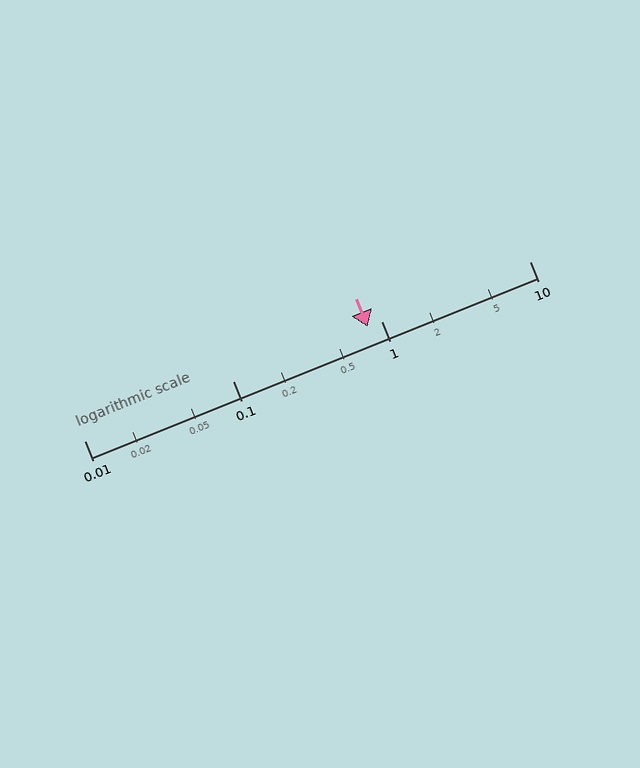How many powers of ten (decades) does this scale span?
The scale spans 3 decades, from 0.01 to 10.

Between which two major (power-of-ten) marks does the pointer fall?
The pointer is between 0.1 and 1.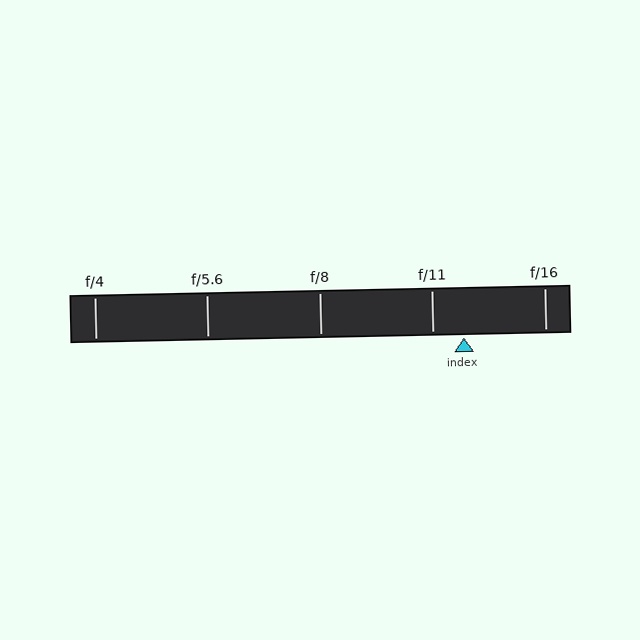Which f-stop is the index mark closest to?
The index mark is closest to f/11.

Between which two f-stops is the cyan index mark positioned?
The index mark is between f/11 and f/16.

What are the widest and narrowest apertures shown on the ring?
The widest aperture shown is f/4 and the narrowest is f/16.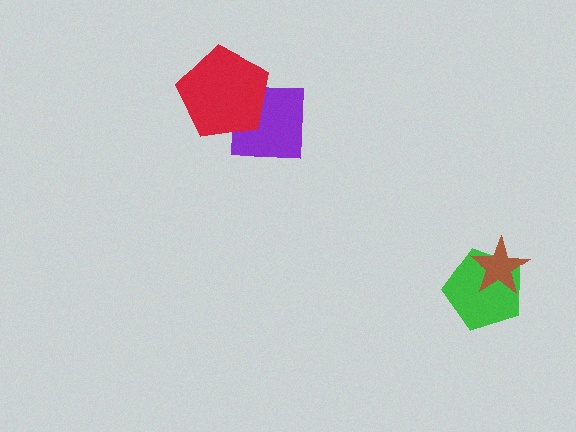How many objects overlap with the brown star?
1 object overlaps with the brown star.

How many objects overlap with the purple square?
1 object overlaps with the purple square.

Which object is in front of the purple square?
The red pentagon is in front of the purple square.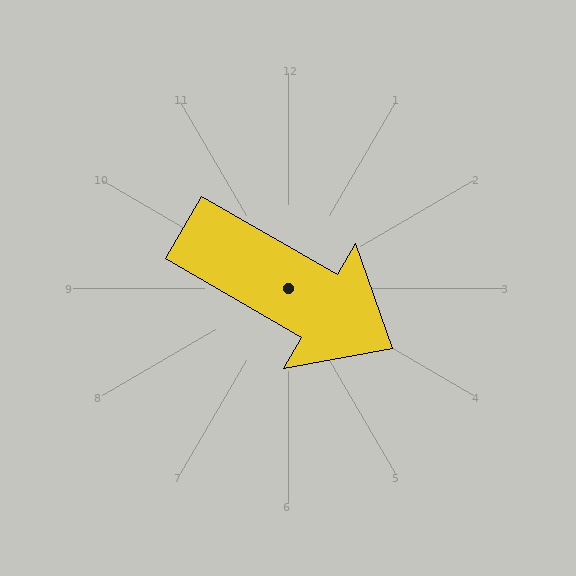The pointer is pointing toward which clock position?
Roughly 4 o'clock.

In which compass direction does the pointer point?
Southeast.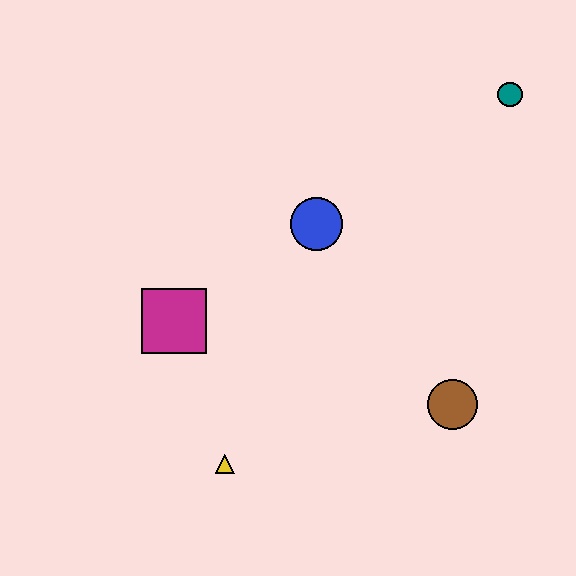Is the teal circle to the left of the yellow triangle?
No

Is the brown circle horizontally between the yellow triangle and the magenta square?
No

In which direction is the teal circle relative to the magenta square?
The teal circle is to the right of the magenta square.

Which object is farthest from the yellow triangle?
The teal circle is farthest from the yellow triangle.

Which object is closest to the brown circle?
The blue circle is closest to the brown circle.